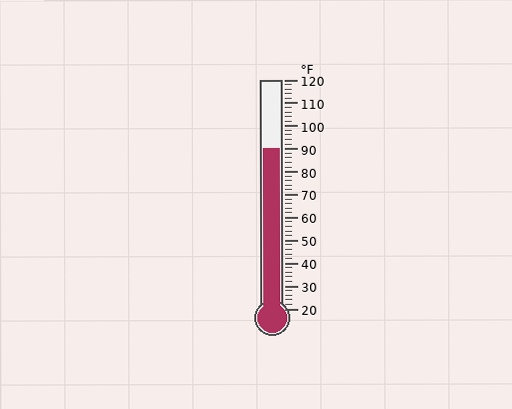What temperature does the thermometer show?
The thermometer shows approximately 90°F.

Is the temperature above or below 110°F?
The temperature is below 110°F.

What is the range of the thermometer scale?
The thermometer scale ranges from 20°F to 120°F.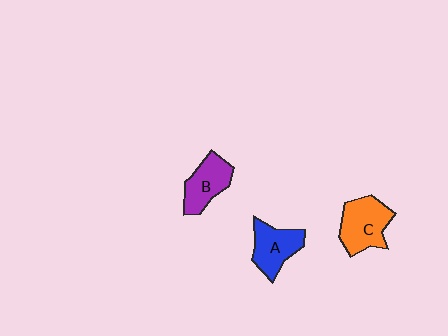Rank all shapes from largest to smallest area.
From largest to smallest: C (orange), A (blue), B (purple).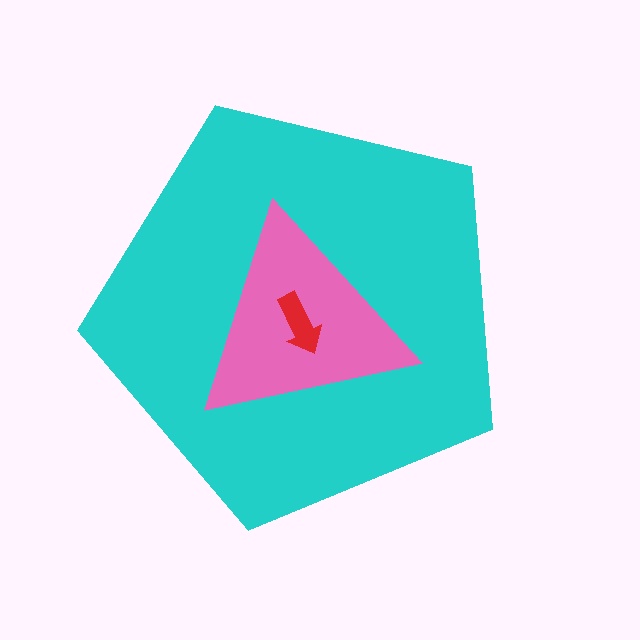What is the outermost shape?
The cyan pentagon.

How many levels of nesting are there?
3.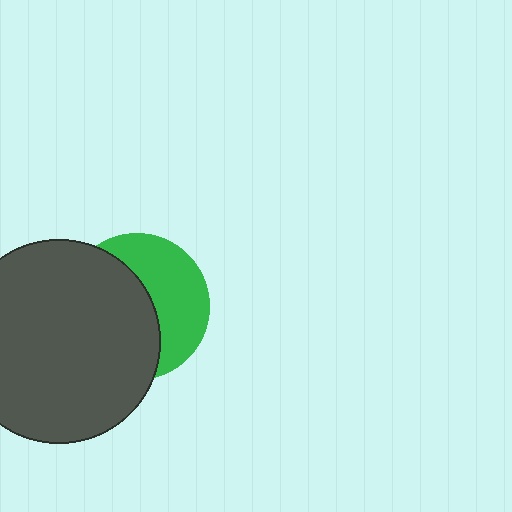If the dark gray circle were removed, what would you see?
You would see the complete green circle.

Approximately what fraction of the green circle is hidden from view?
Roughly 56% of the green circle is hidden behind the dark gray circle.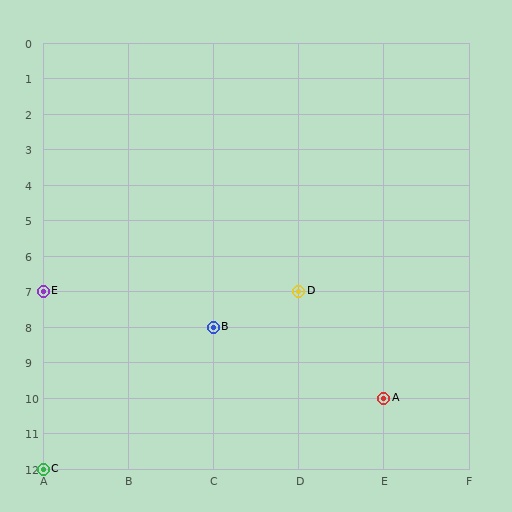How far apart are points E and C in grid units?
Points E and C are 5 rows apart.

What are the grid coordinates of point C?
Point C is at grid coordinates (A, 12).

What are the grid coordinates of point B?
Point B is at grid coordinates (C, 8).